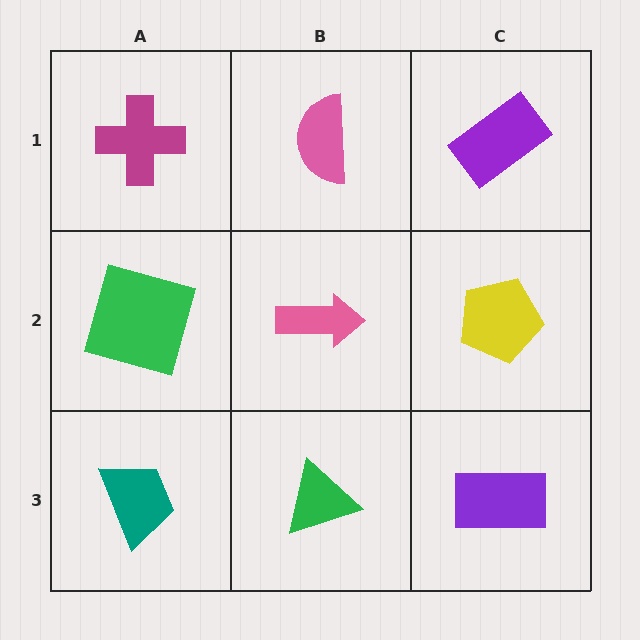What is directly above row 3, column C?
A yellow pentagon.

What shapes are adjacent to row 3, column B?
A pink arrow (row 2, column B), a teal trapezoid (row 3, column A), a purple rectangle (row 3, column C).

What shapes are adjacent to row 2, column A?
A magenta cross (row 1, column A), a teal trapezoid (row 3, column A), a pink arrow (row 2, column B).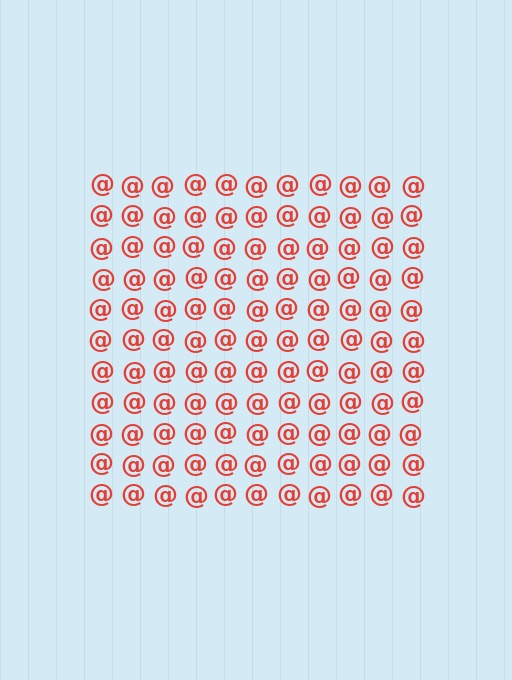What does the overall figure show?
The overall figure shows a square.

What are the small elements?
The small elements are at signs.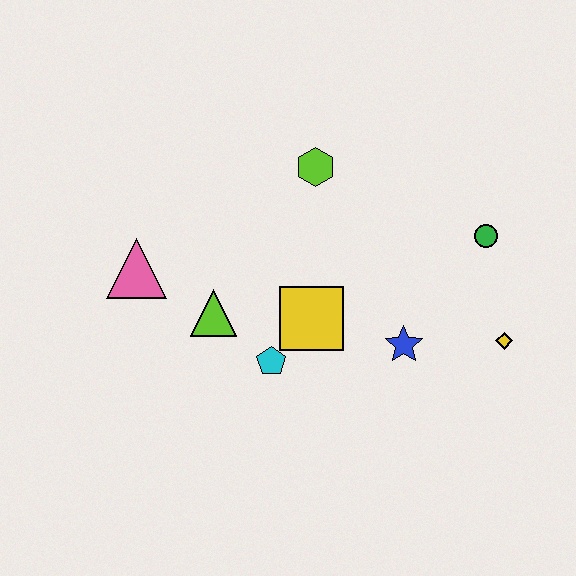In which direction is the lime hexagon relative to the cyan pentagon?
The lime hexagon is above the cyan pentagon.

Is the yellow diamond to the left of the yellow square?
No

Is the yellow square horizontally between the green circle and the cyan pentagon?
Yes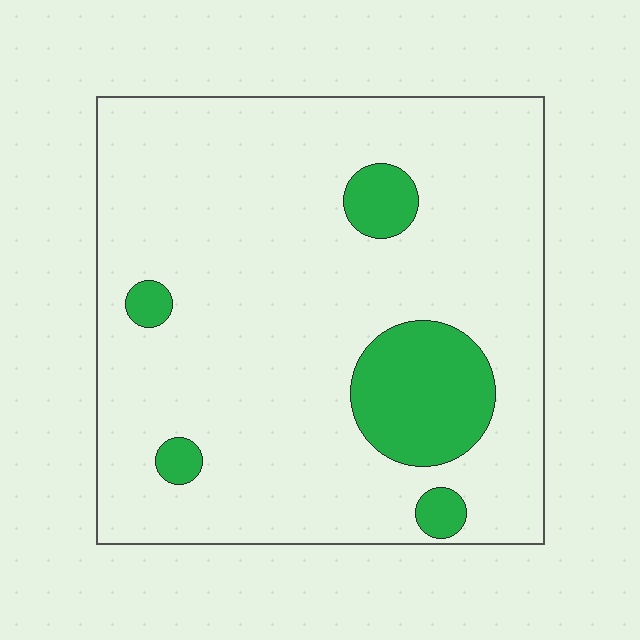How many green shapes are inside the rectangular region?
5.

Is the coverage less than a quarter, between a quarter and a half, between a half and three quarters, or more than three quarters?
Less than a quarter.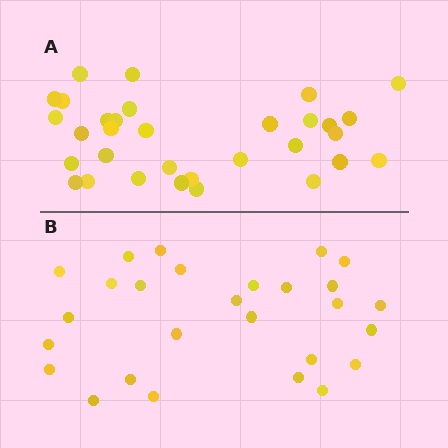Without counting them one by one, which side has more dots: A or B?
Region A (the top region) has more dots.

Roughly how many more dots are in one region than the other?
Region A has about 5 more dots than region B.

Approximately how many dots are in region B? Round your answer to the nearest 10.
About 30 dots. (The exact count is 27, which rounds to 30.)